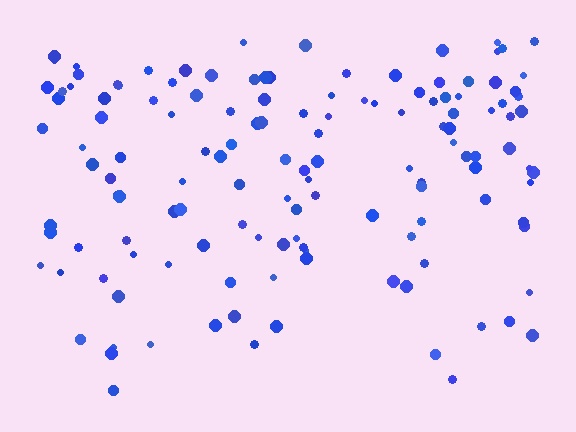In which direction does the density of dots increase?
From bottom to top, with the top side densest.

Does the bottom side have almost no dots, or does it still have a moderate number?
Still a moderate number, just noticeably fewer than the top.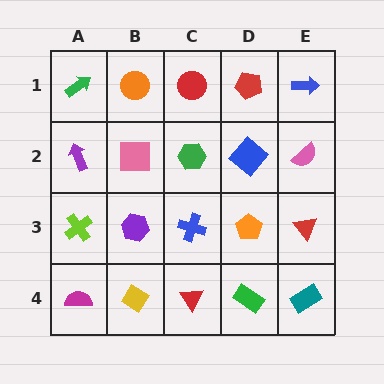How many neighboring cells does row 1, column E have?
2.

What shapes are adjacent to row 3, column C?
A green hexagon (row 2, column C), a red triangle (row 4, column C), a purple hexagon (row 3, column B), an orange pentagon (row 3, column D).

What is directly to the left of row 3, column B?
A lime cross.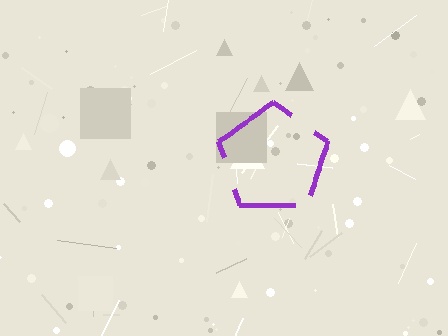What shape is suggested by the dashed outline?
The dashed outline suggests a pentagon.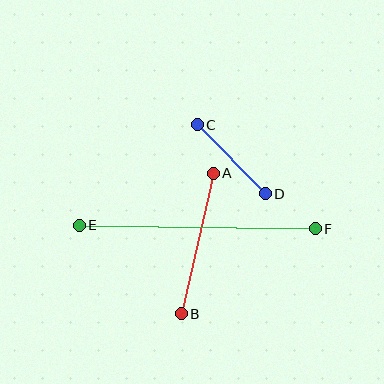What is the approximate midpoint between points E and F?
The midpoint is at approximately (197, 227) pixels.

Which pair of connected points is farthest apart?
Points E and F are farthest apart.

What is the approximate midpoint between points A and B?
The midpoint is at approximately (197, 244) pixels.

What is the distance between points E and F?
The distance is approximately 236 pixels.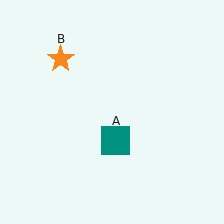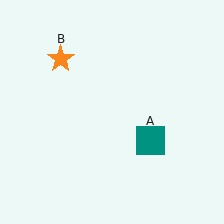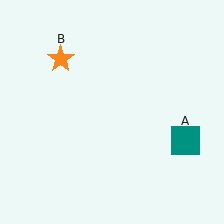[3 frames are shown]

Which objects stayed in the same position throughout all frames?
Orange star (object B) remained stationary.